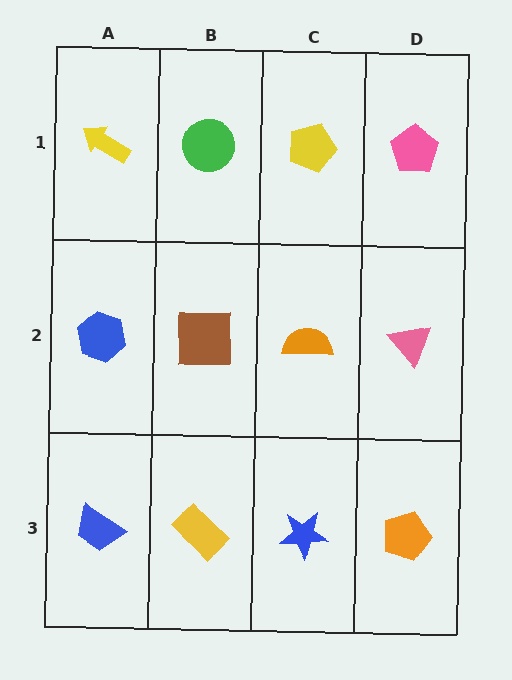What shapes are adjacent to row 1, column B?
A brown square (row 2, column B), a yellow arrow (row 1, column A), a yellow pentagon (row 1, column C).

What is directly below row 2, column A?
A blue trapezoid.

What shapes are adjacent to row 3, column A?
A blue hexagon (row 2, column A), a yellow rectangle (row 3, column B).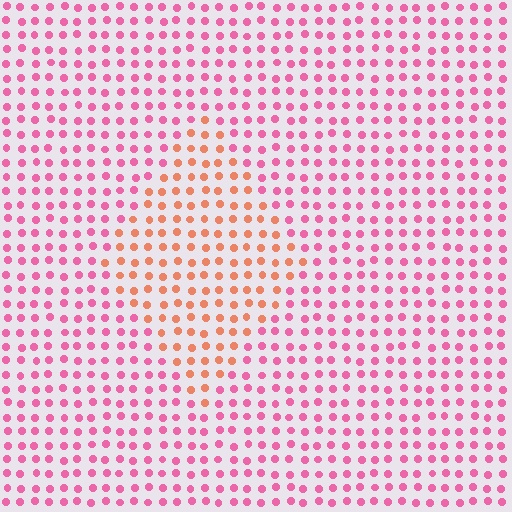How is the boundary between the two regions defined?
The boundary is defined purely by a slight shift in hue (about 43 degrees). Spacing, size, and orientation are identical on both sides.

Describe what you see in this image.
The image is filled with small pink elements in a uniform arrangement. A diamond-shaped region is visible where the elements are tinted to a slightly different hue, forming a subtle color boundary.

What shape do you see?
I see a diamond.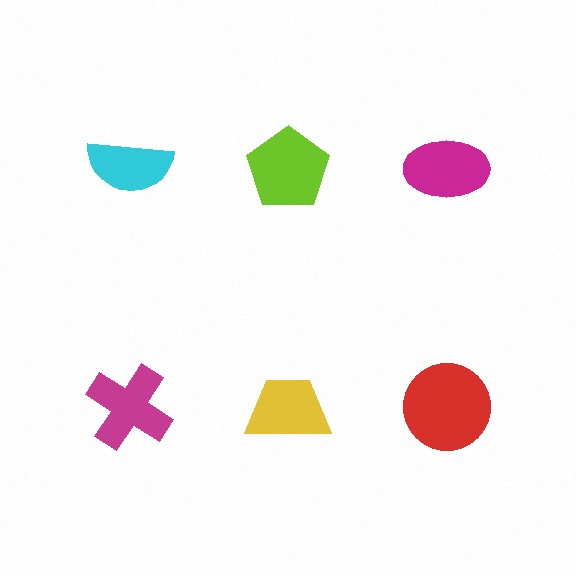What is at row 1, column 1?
A cyan semicircle.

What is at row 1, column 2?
A lime pentagon.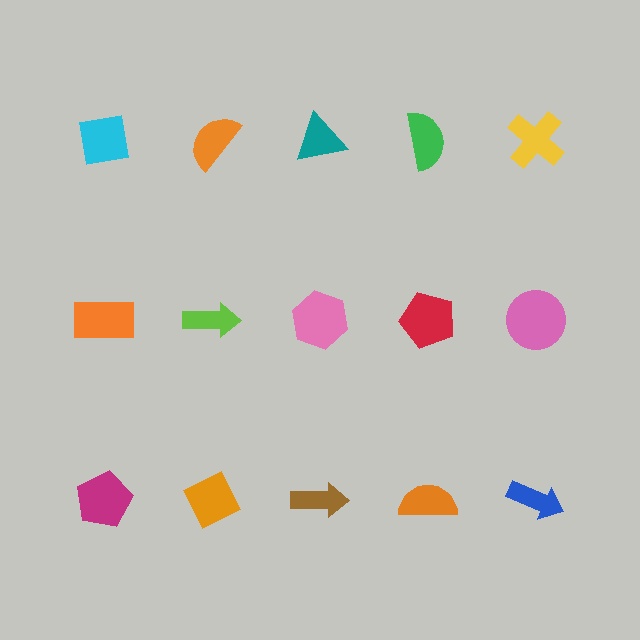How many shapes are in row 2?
5 shapes.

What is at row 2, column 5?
A pink circle.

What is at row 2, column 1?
An orange rectangle.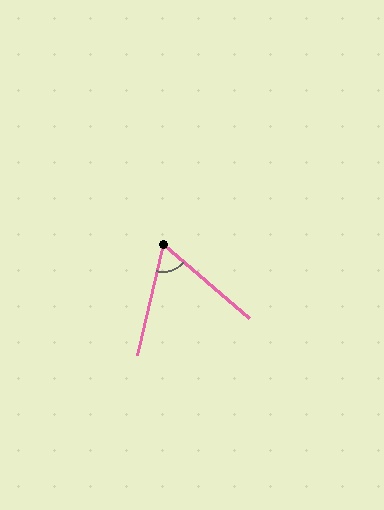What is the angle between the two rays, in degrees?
Approximately 62 degrees.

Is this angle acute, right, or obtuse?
It is acute.